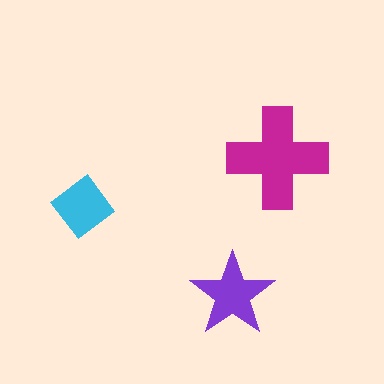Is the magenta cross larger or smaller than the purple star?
Larger.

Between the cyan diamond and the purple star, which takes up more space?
The purple star.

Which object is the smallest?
The cyan diamond.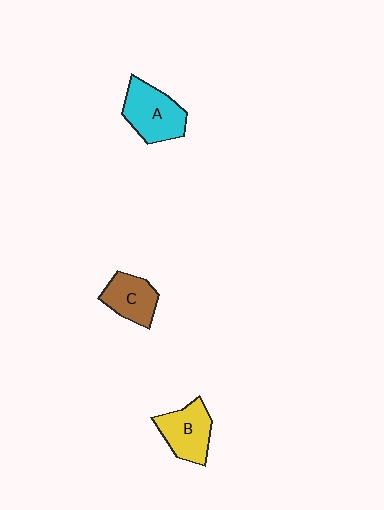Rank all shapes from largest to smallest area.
From largest to smallest: A (cyan), B (yellow), C (brown).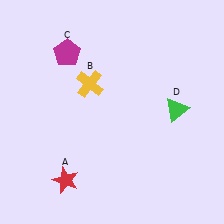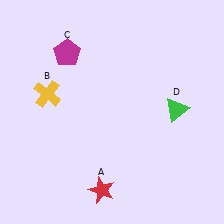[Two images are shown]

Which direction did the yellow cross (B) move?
The yellow cross (B) moved left.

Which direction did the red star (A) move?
The red star (A) moved right.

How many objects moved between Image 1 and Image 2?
2 objects moved between the two images.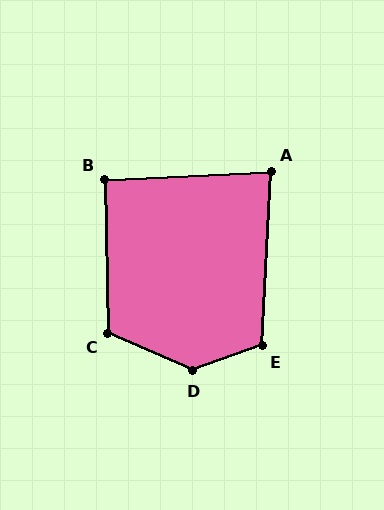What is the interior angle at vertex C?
Approximately 114 degrees (obtuse).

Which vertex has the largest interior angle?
D, at approximately 137 degrees.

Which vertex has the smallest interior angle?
A, at approximately 84 degrees.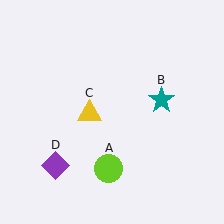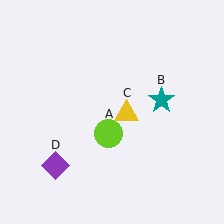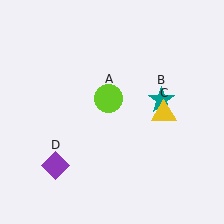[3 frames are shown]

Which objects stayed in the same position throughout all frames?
Teal star (object B) and purple diamond (object D) remained stationary.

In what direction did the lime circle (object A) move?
The lime circle (object A) moved up.